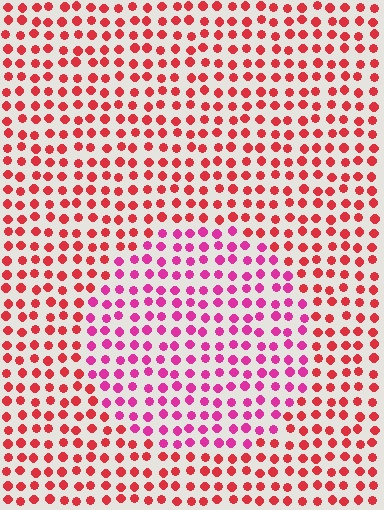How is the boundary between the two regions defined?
The boundary is defined purely by a slight shift in hue (about 35 degrees). Spacing, size, and orientation are identical on both sides.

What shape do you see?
I see a circle.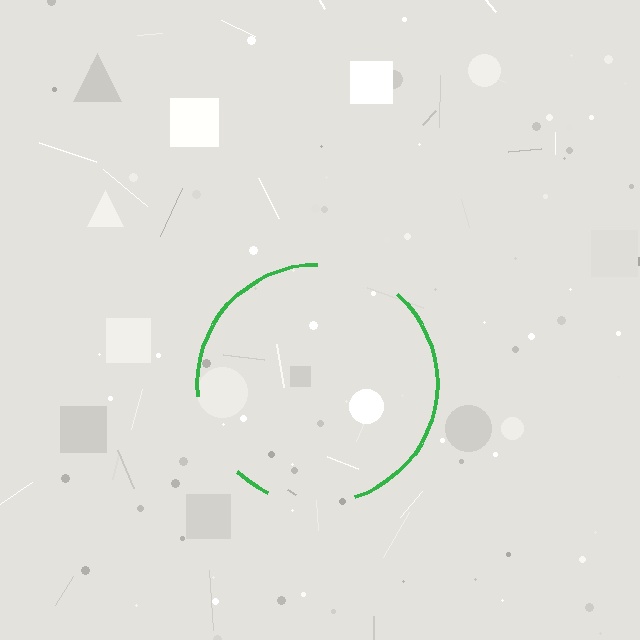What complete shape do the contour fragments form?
The contour fragments form a circle.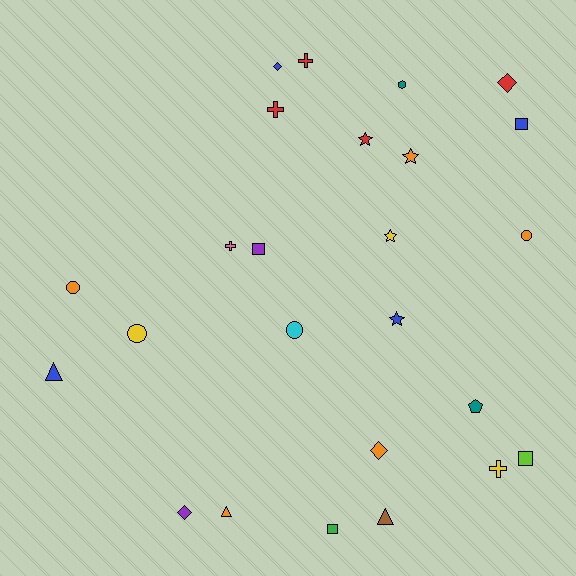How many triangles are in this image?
There are 3 triangles.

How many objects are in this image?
There are 25 objects.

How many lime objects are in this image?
There is 1 lime object.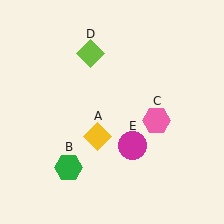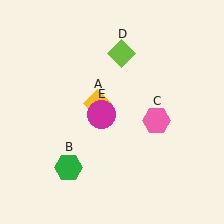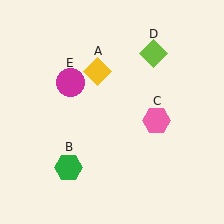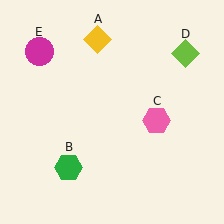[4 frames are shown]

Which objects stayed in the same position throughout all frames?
Green hexagon (object B) and pink hexagon (object C) remained stationary.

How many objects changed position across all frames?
3 objects changed position: yellow diamond (object A), lime diamond (object D), magenta circle (object E).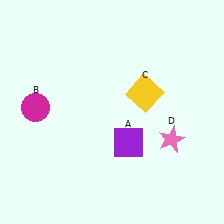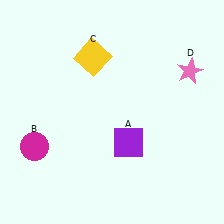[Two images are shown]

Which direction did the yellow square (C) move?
The yellow square (C) moved left.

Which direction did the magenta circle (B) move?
The magenta circle (B) moved down.